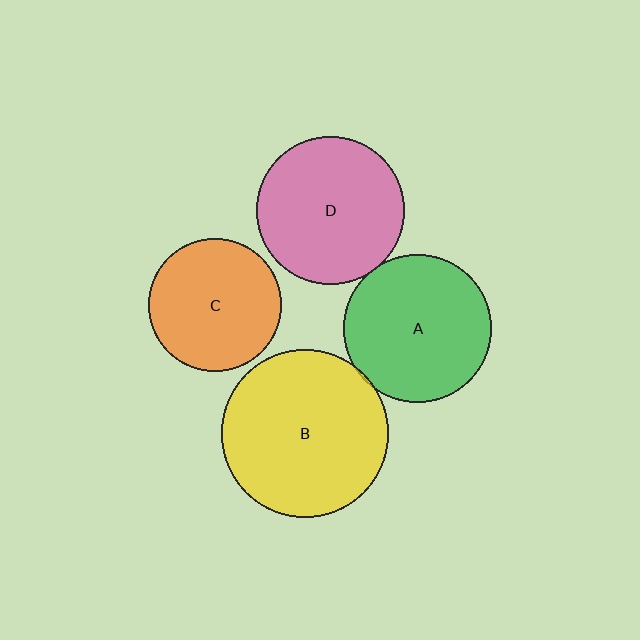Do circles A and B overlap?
Yes.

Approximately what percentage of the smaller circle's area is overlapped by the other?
Approximately 5%.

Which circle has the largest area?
Circle B (yellow).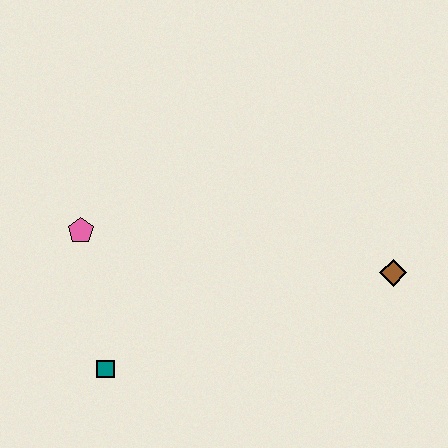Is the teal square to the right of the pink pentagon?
Yes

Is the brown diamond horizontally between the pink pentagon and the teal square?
No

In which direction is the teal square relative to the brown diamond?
The teal square is to the left of the brown diamond.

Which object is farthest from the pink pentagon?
The brown diamond is farthest from the pink pentagon.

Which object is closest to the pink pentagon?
The teal square is closest to the pink pentagon.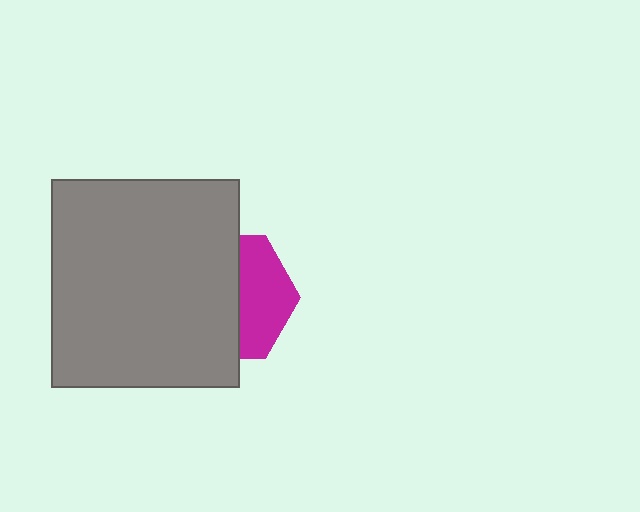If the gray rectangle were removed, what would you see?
You would see the complete magenta hexagon.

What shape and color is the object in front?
The object in front is a gray rectangle.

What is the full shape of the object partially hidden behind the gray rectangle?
The partially hidden object is a magenta hexagon.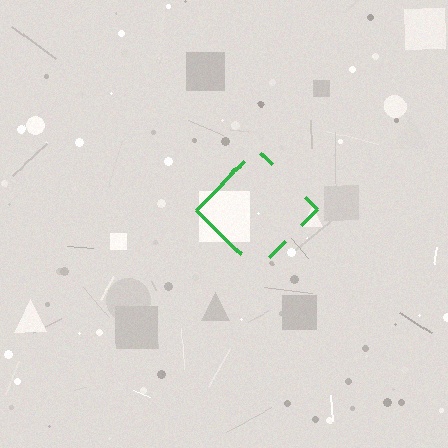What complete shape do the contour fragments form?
The contour fragments form a diamond.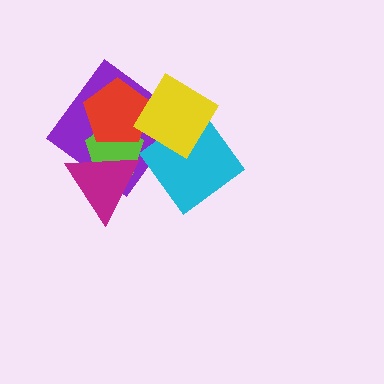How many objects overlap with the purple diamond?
4 objects overlap with the purple diamond.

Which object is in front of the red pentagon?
The yellow diamond is in front of the red pentagon.